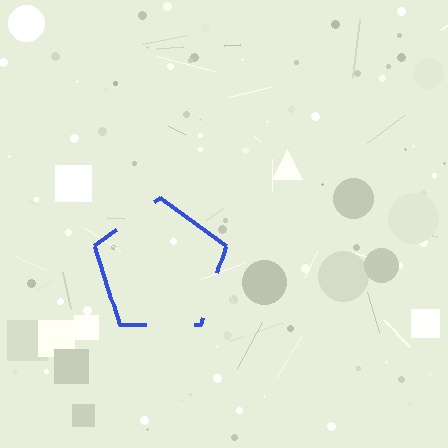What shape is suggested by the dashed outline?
The dashed outline suggests a pentagon.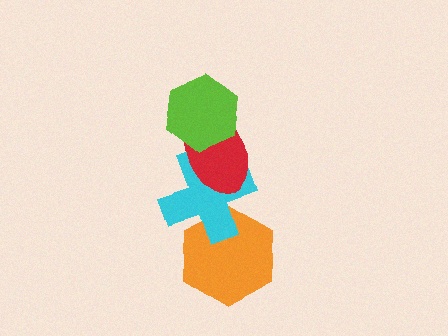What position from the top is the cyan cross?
The cyan cross is 3rd from the top.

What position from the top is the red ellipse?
The red ellipse is 2nd from the top.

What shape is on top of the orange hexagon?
The cyan cross is on top of the orange hexagon.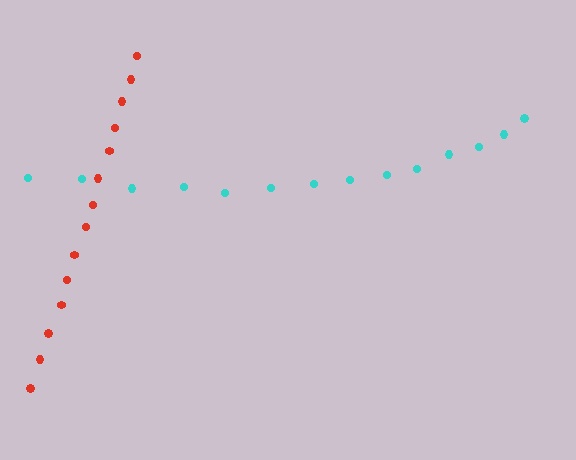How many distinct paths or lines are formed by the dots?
There are 2 distinct paths.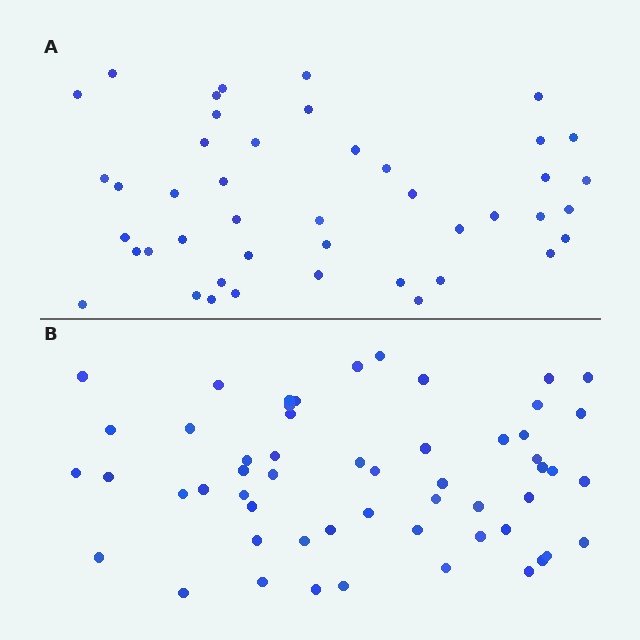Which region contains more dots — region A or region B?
Region B (the bottom region) has more dots.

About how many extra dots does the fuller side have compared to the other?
Region B has roughly 12 or so more dots than region A.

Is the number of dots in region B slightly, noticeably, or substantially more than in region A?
Region B has noticeably more, but not dramatically so. The ratio is roughly 1.2 to 1.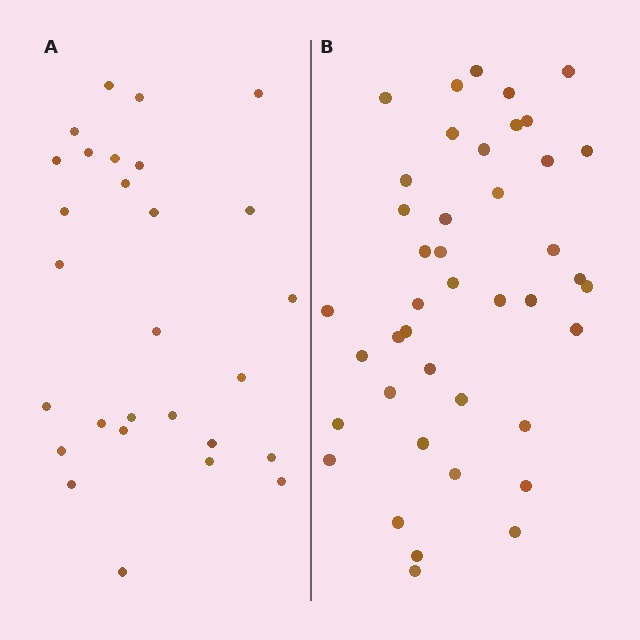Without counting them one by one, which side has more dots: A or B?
Region B (the right region) has more dots.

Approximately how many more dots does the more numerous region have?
Region B has approximately 15 more dots than region A.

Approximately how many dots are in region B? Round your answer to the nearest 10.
About 40 dots. (The exact count is 42, which rounds to 40.)